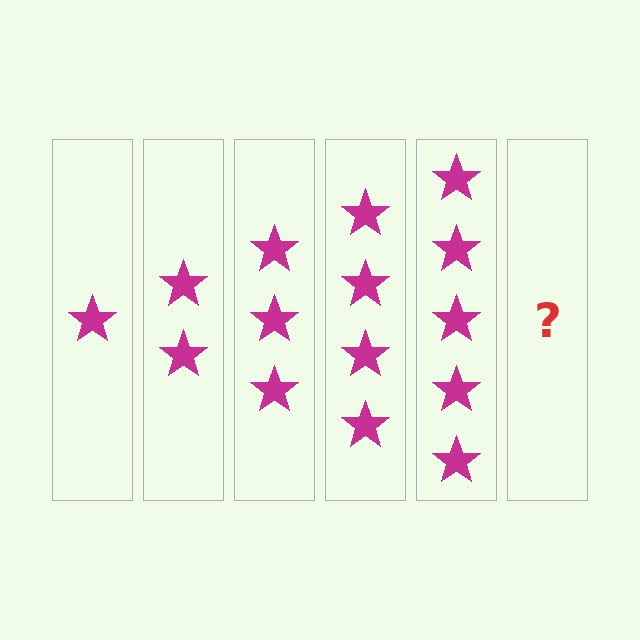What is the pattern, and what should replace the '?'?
The pattern is that each step adds one more star. The '?' should be 6 stars.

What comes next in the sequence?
The next element should be 6 stars.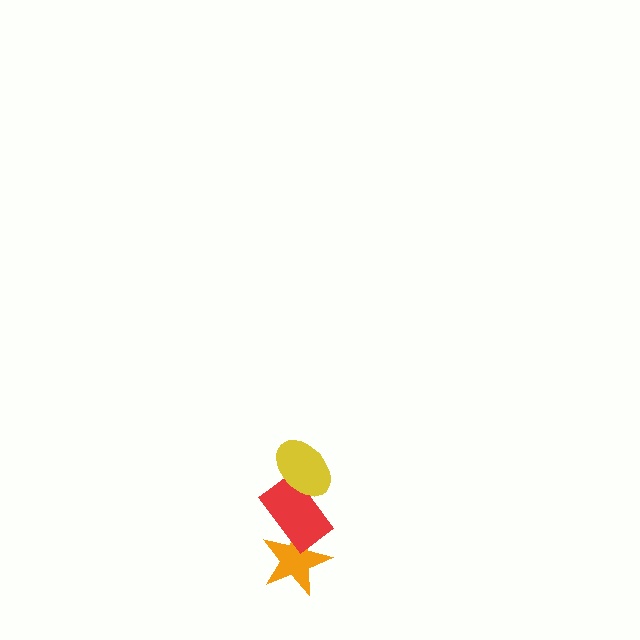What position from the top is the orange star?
The orange star is 3rd from the top.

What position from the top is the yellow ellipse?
The yellow ellipse is 1st from the top.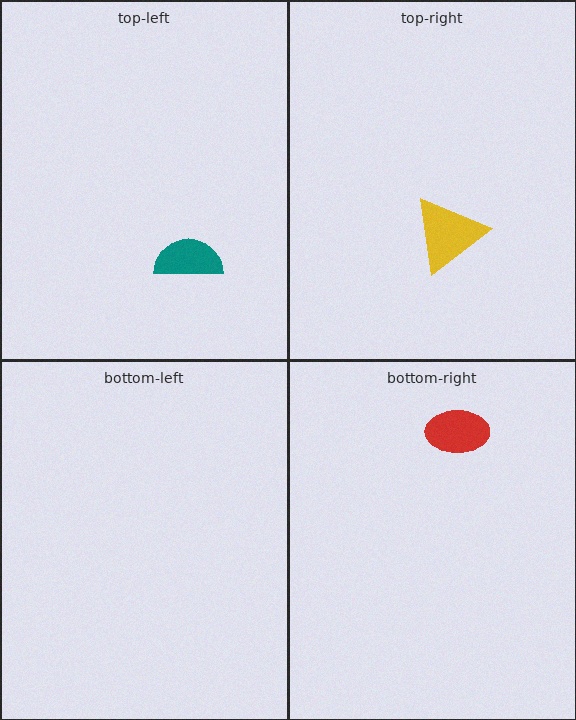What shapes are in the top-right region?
The yellow triangle.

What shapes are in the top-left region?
The teal semicircle.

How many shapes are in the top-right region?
1.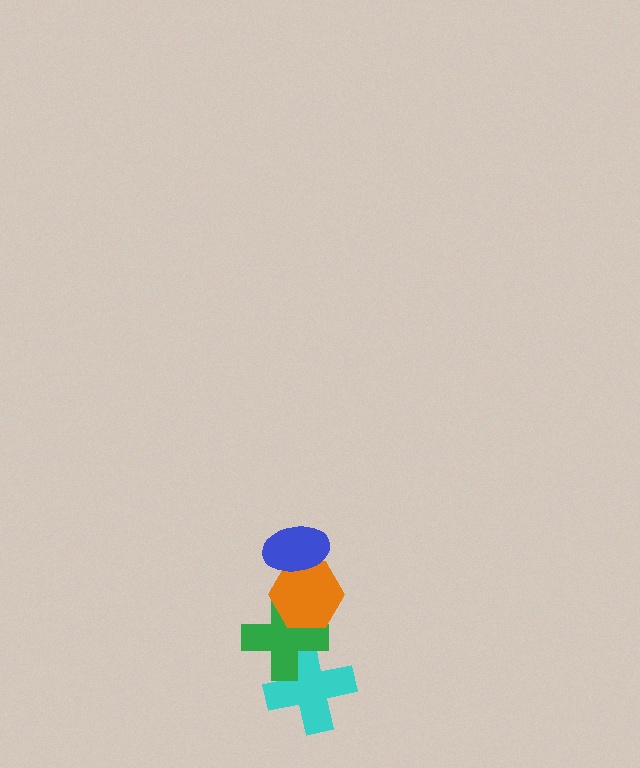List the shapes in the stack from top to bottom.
From top to bottom: the blue ellipse, the orange hexagon, the green cross, the cyan cross.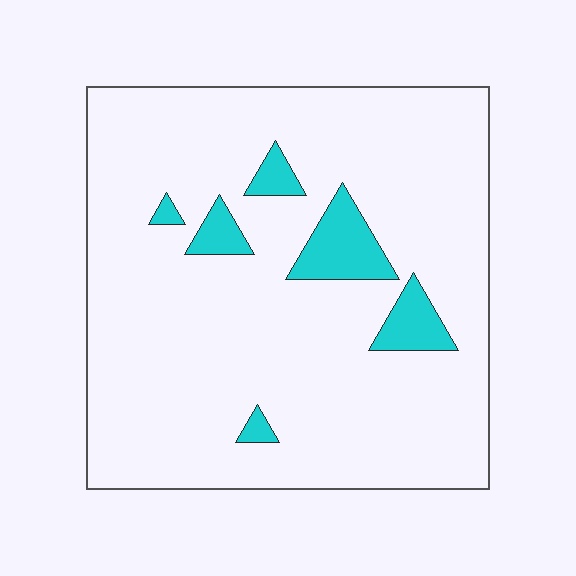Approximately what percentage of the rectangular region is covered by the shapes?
Approximately 10%.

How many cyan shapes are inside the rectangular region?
6.